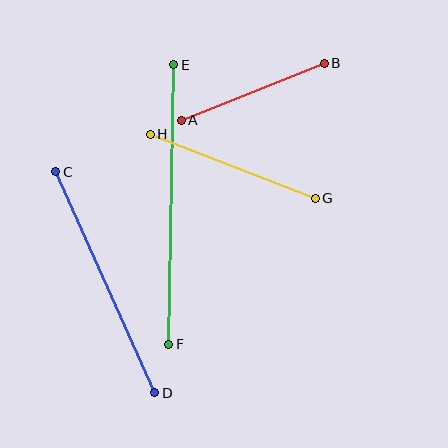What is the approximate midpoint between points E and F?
The midpoint is at approximately (171, 205) pixels.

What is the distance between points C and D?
The distance is approximately 242 pixels.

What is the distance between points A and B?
The distance is approximately 154 pixels.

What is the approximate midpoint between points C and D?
The midpoint is at approximately (105, 282) pixels.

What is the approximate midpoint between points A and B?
The midpoint is at approximately (253, 92) pixels.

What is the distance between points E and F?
The distance is approximately 279 pixels.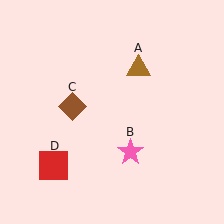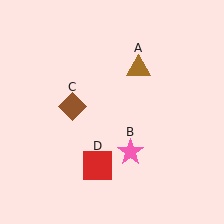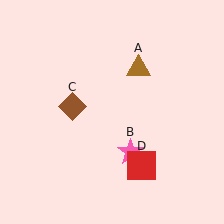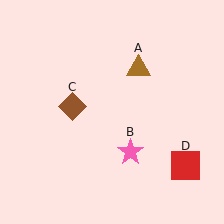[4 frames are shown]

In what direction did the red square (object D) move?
The red square (object D) moved right.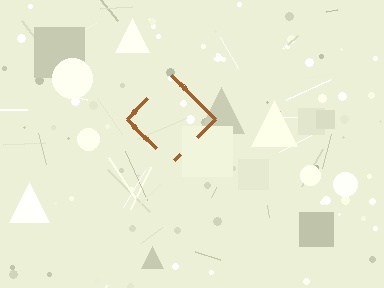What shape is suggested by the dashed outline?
The dashed outline suggests a diamond.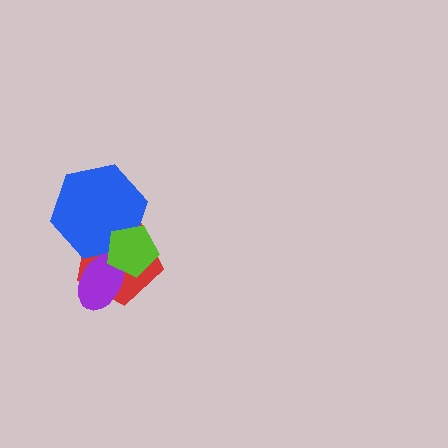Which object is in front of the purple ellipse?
The lime pentagon is in front of the purple ellipse.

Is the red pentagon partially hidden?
Yes, it is partially covered by another shape.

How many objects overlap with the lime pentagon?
3 objects overlap with the lime pentagon.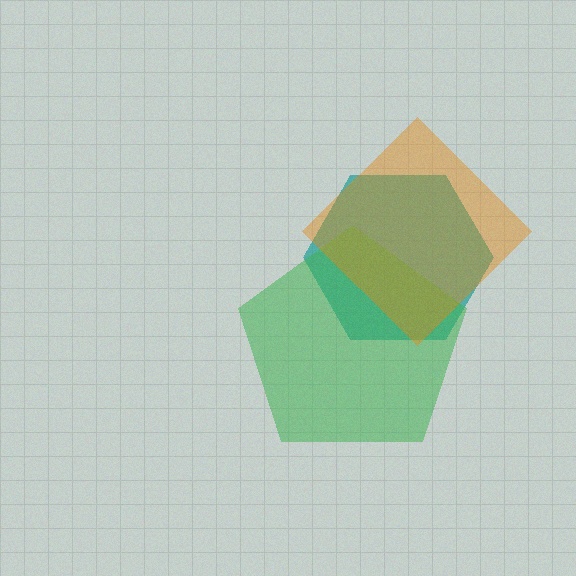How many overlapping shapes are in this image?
There are 3 overlapping shapes in the image.